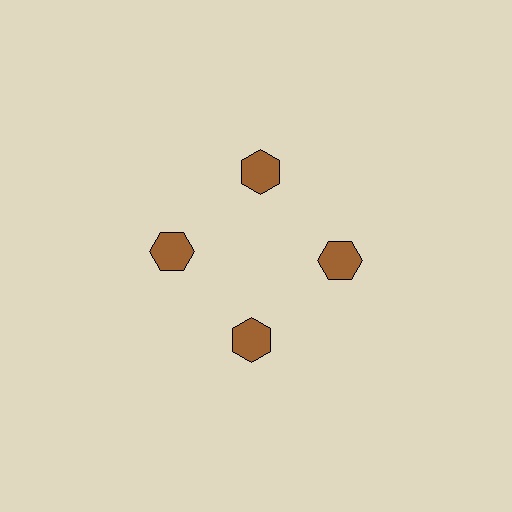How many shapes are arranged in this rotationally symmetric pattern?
There are 4 shapes, arranged in 4 groups of 1.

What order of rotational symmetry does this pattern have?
This pattern has 4-fold rotational symmetry.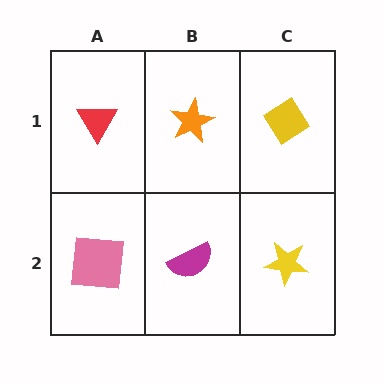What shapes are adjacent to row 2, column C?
A yellow diamond (row 1, column C), a magenta semicircle (row 2, column B).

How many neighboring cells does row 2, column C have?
2.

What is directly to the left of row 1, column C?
An orange star.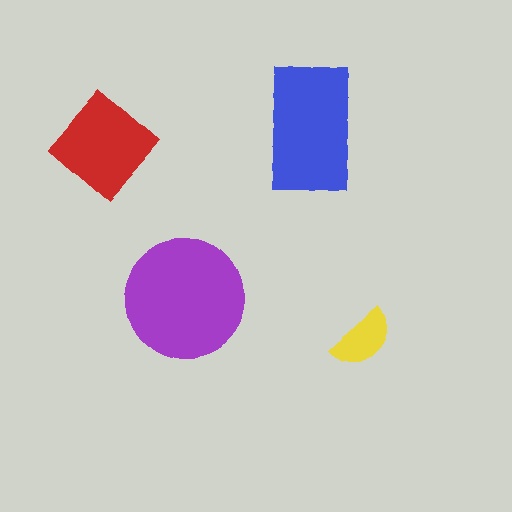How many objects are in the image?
There are 4 objects in the image.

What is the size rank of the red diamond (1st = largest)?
3rd.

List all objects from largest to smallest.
The purple circle, the blue rectangle, the red diamond, the yellow semicircle.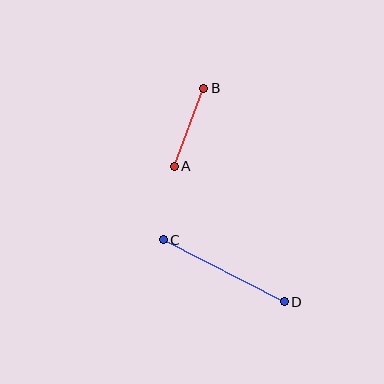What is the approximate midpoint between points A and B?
The midpoint is at approximately (189, 127) pixels.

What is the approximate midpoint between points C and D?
The midpoint is at approximately (224, 271) pixels.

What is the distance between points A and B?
The distance is approximately 83 pixels.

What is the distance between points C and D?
The distance is approximately 136 pixels.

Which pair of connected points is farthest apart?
Points C and D are farthest apart.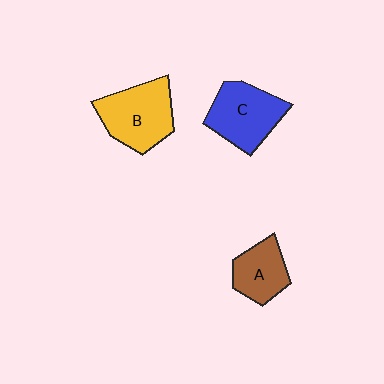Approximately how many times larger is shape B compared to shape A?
Approximately 1.5 times.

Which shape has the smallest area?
Shape A (brown).